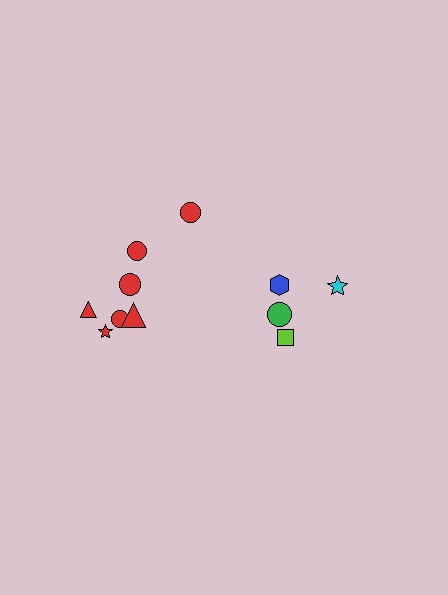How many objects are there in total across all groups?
There are 11 objects.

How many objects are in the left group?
There are 7 objects.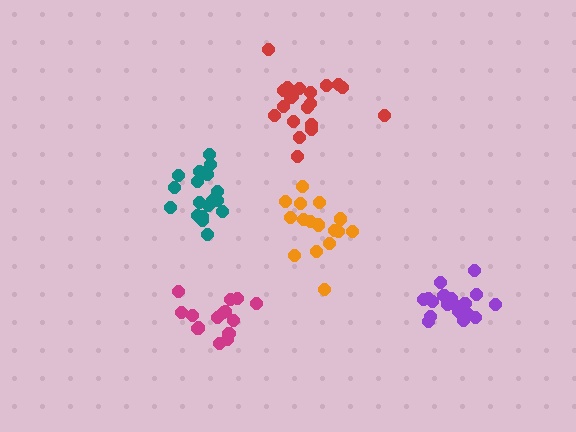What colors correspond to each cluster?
The clusters are colored: red, orange, teal, magenta, purple.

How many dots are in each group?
Group 1: 20 dots, Group 2: 16 dots, Group 3: 19 dots, Group 4: 15 dots, Group 5: 18 dots (88 total).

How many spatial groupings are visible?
There are 5 spatial groupings.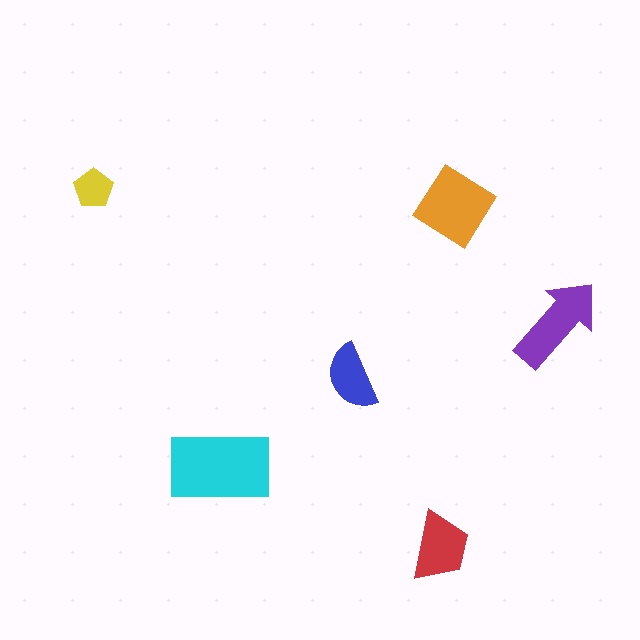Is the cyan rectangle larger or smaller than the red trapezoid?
Larger.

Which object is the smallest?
The yellow pentagon.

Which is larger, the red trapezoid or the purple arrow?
The purple arrow.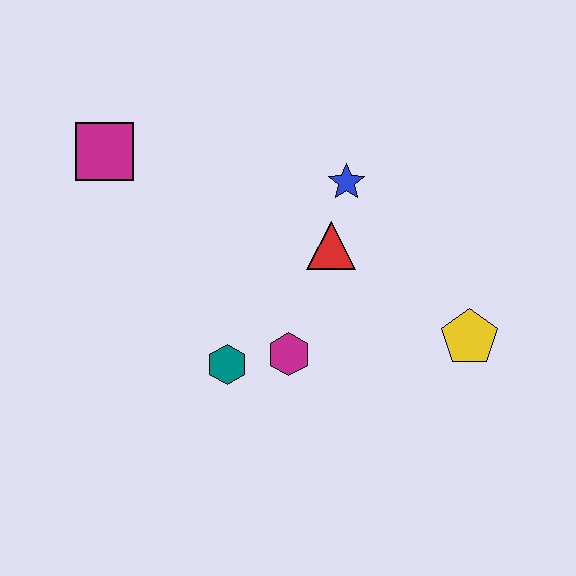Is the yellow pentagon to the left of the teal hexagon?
No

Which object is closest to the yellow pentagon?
The red triangle is closest to the yellow pentagon.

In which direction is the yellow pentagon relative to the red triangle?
The yellow pentagon is to the right of the red triangle.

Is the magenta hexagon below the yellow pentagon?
Yes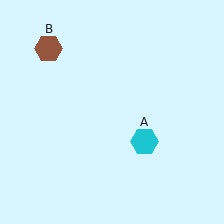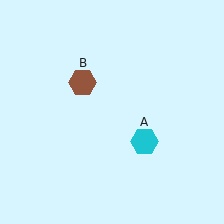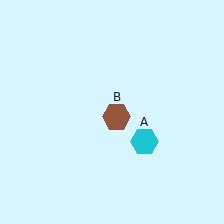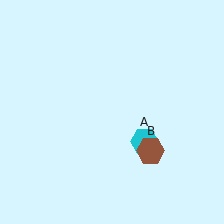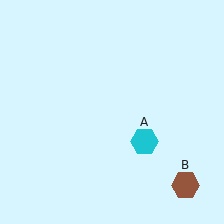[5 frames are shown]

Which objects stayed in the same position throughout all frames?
Cyan hexagon (object A) remained stationary.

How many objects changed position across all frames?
1 object changed position: brown hexagon (object B).